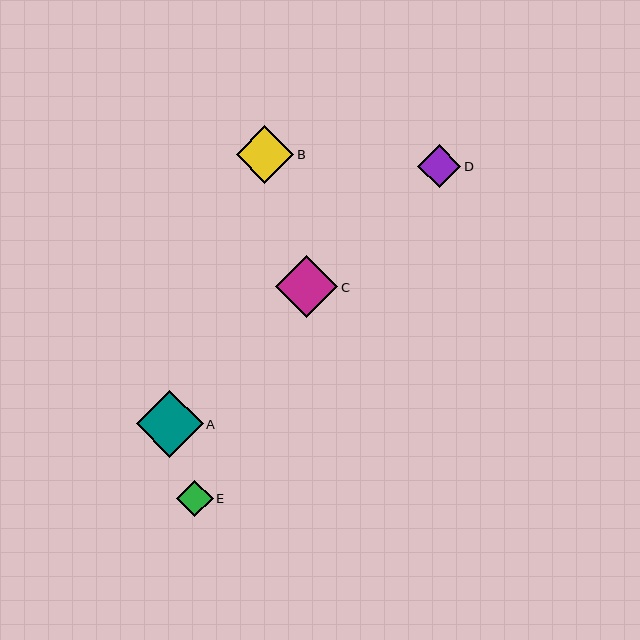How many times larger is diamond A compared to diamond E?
Diamond A is approximately 1.8 times the size of diamond E.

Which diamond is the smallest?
Diamond E is the smallest with a size of approximately 37 pixels.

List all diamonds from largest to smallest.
From largest to smallest: A, C, B, D, E.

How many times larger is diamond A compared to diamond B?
Diamond A is approximately 1.2 times the size of diamond B.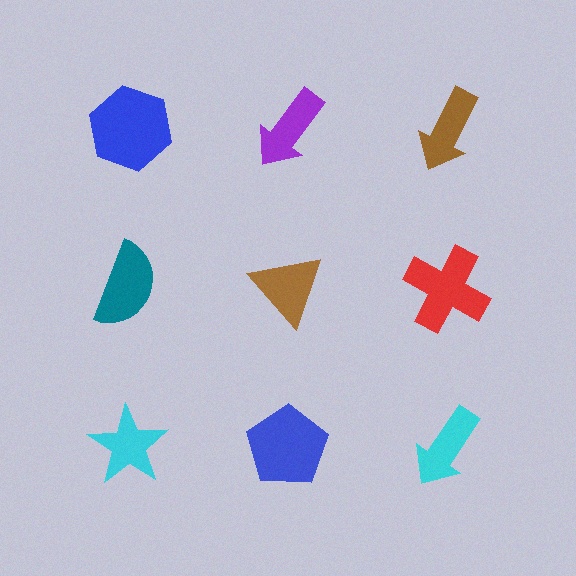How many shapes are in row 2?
3 shapes.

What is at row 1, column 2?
A purple arrow.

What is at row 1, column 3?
A brown arrow.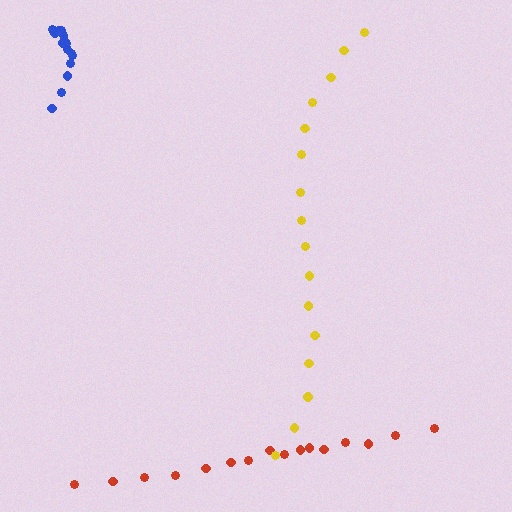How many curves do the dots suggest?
There are 3 distinct paths.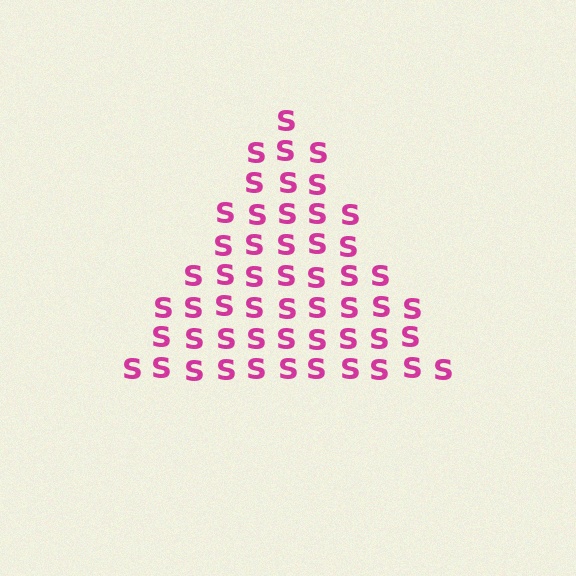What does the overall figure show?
The overall figure shows a triangle.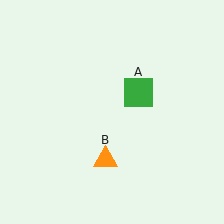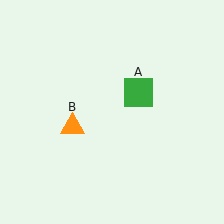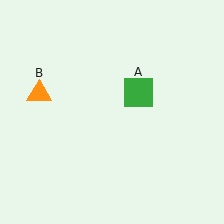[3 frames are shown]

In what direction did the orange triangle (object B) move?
The orange triangle (object B) moved up and to the left.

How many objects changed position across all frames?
1 object changed position: orange triangle (object B).